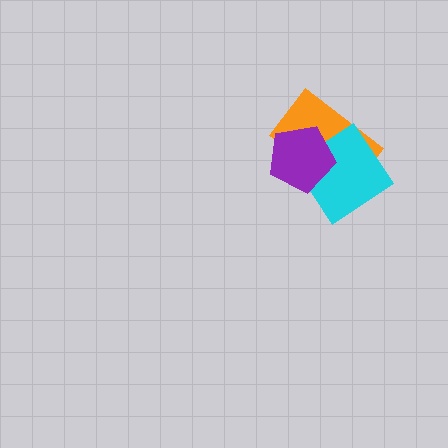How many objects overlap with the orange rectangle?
2 objects overlap with the orange rectangle.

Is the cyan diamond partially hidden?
Yes, it is partially covered by another shape.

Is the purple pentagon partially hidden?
No, no other shape covers it.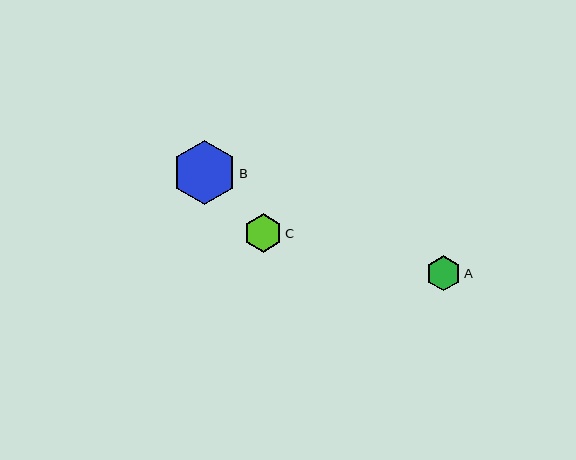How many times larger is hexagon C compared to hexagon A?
Hexagon C is approximately 1.1 times the size of hexagon A.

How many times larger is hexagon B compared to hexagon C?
Hexagon B is approximately 1.7 times the size of hexagon C.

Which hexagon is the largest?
Hexagon B is the largest with a size of approximately 65 pixels.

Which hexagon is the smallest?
Hexagon A is the smallest with a size of approximately 35 pixels.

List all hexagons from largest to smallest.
From largest to smallest: B, C, A.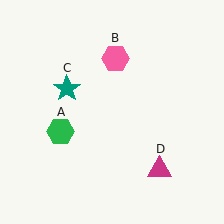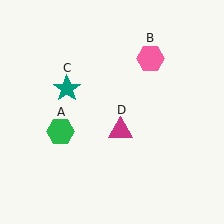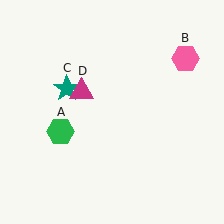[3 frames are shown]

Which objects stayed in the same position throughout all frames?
Green hexagon (object A) and teal star (object C) remained stationary.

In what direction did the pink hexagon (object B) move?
The pink hexagon (object B) moved right.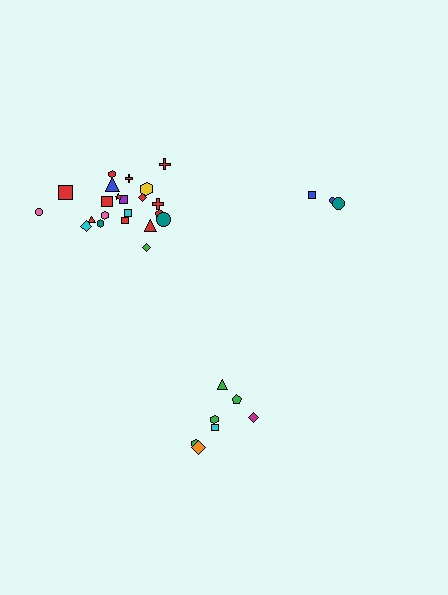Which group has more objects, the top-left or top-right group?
The top-left group.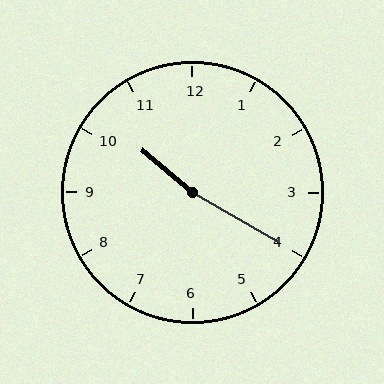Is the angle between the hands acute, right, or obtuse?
It is obtuse.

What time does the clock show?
10:20.